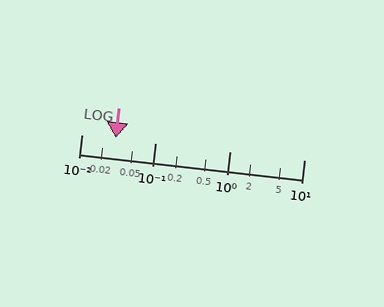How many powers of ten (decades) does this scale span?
The scale spans 3 decades, from 0.01 to 10.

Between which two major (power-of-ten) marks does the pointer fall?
The pointer is between 0.01 and 0.1.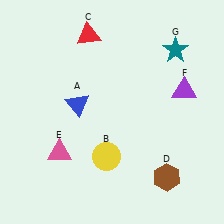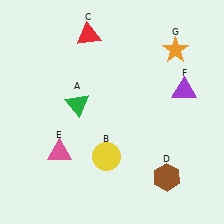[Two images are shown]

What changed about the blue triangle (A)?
In Image 1, A is blue. In Image 2, it changed to green.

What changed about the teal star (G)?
In Image 1, G is teal. In Image 2, it changed to orange.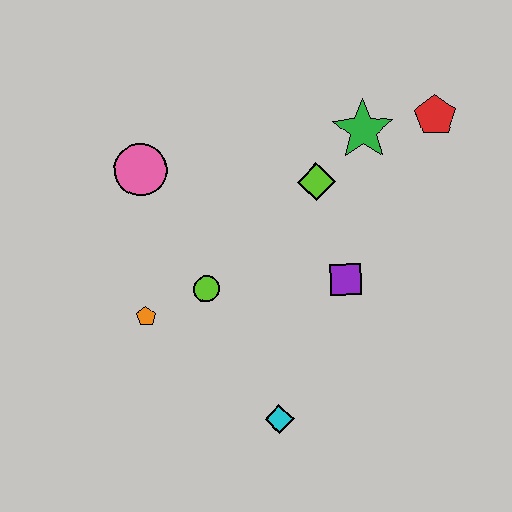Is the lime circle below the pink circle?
Yes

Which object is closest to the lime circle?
The orange pentagon is closest to the lime circle.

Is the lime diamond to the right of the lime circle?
Yes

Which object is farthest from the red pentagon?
The orange pentagon is farthest from the red pentagon.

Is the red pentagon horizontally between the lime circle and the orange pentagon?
No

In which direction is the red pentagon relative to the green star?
The red pentagon is to the right of the green star.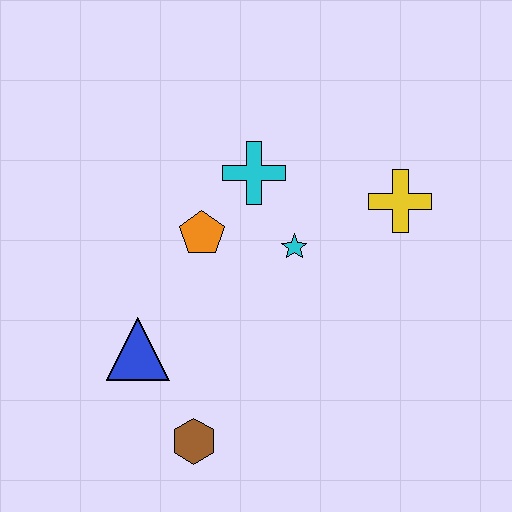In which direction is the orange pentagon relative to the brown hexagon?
The orange pentagon is above the brown hexagon.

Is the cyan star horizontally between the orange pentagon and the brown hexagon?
No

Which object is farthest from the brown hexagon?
The yellow cross is farthest from the brown hexagon.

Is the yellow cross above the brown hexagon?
Yes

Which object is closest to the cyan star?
The cyan cross is closest to the cyan star.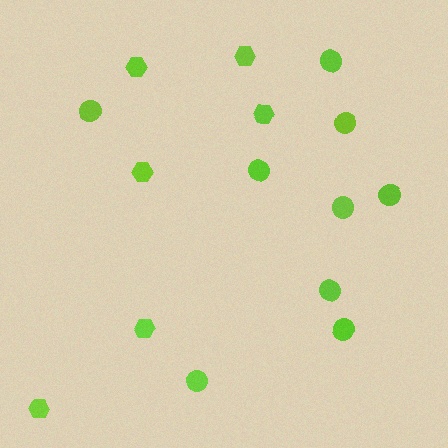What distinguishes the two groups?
There are 2 groups: one group of circles (9) and one group of hexagons (6).